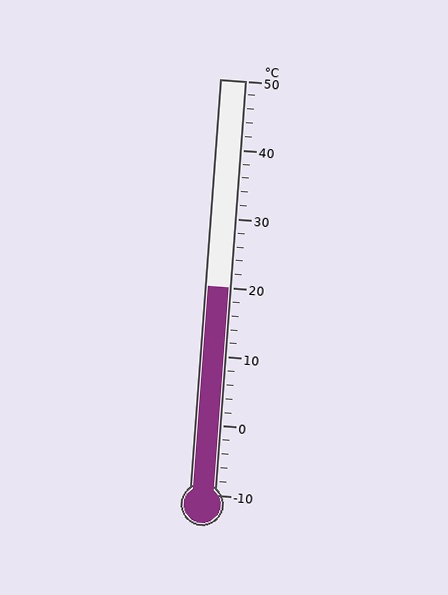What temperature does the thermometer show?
The thermometer shows approximately 20°C.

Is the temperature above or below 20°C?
The temperature is at 20°C.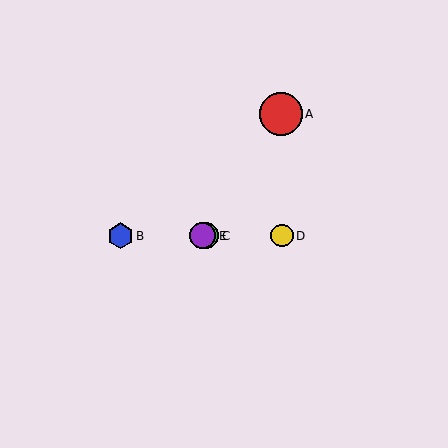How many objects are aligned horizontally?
4 objects (B, C, D, E) are aligned horizontally.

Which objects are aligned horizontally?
Objects B, C, D, E are aligned horizontally.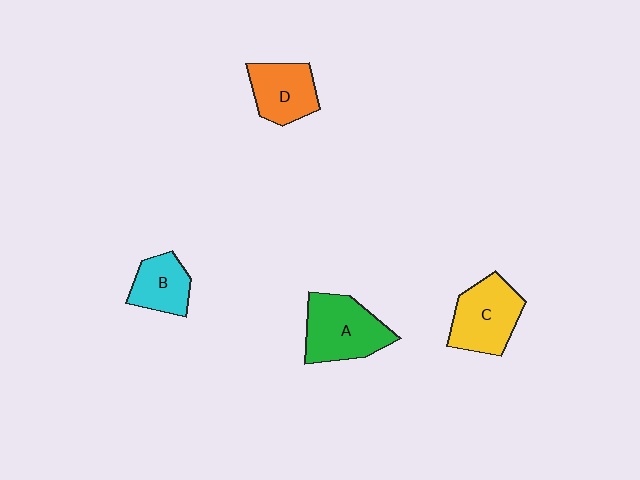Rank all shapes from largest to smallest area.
From largest to smallest: A (green), C (yellow), D (orange), B (cyan).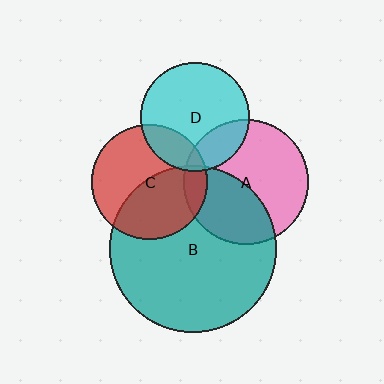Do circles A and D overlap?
Yes.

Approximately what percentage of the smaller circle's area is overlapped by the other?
Approximately 20%.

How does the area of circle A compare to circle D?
Approximately 1.3 times.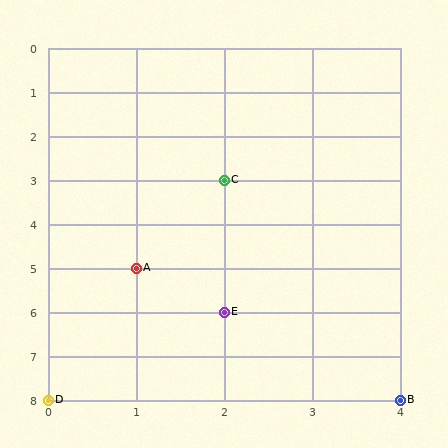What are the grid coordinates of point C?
Point C is at grid coordinates (2, 3).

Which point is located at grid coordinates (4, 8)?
Point B is at (4, 8).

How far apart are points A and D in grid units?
Points A and D are 1 column and 3 rows apart (about 3.2 grid units diagonally).